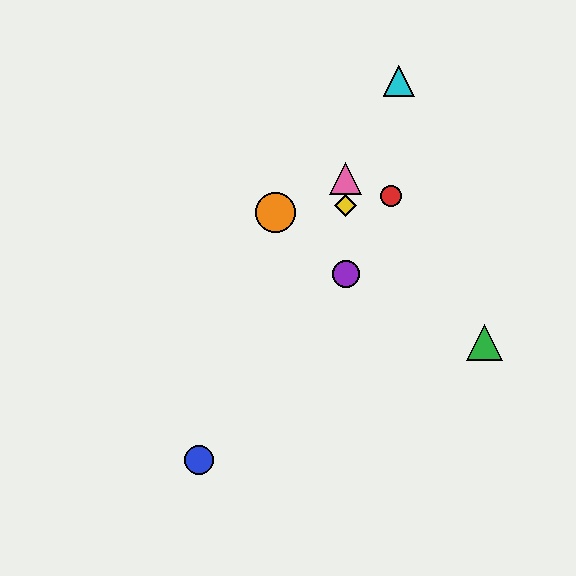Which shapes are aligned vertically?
The yellow diamond, the purple circle, the pink triangle are aligned vertically.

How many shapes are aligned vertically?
3 shapes (the yellow diamond, the purple circle, the pink triangle) are aligned vertically.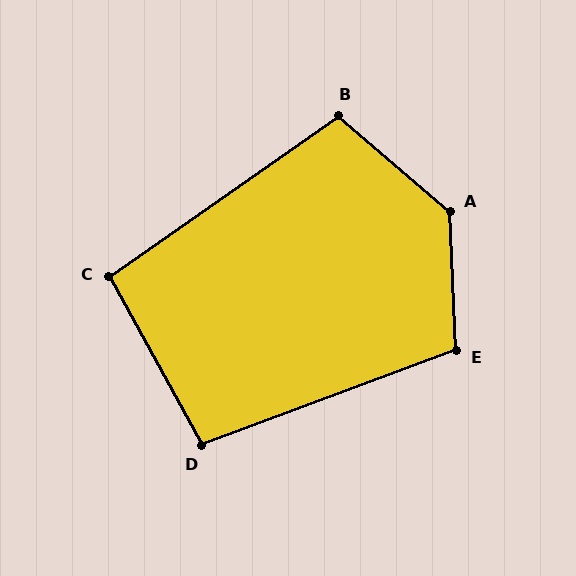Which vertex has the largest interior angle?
A, at approximately 133 degrees.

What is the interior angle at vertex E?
Approximately 108 degrees (obtuse).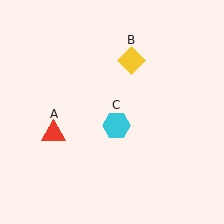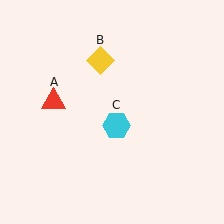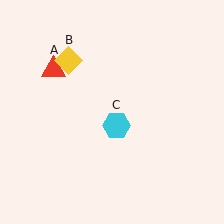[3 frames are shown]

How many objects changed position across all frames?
2 objects changed position: red triangle (object A), yellow diamond (object B).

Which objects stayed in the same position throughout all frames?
Cyan hexagon (object C) remained stationary.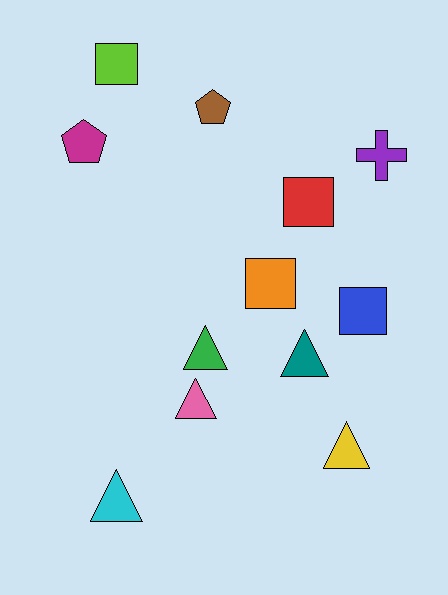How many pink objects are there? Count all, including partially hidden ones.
There is 1 pink object.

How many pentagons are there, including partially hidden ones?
There are 2 pentagons.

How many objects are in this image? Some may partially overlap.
There are 12 objects.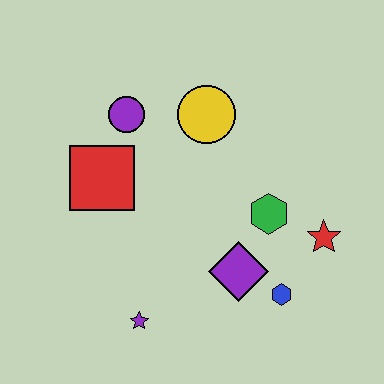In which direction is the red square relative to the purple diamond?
The red square is to the left of the purple diamond.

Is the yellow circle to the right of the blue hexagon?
No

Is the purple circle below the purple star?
No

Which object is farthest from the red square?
The red star is farthest from the red square.